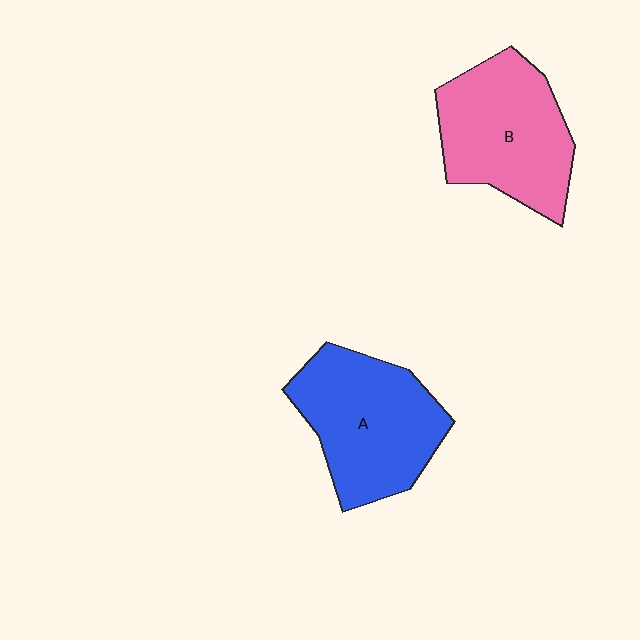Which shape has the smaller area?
Shape B (pink).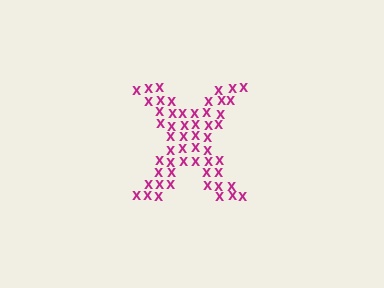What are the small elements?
The small elements are letter X's.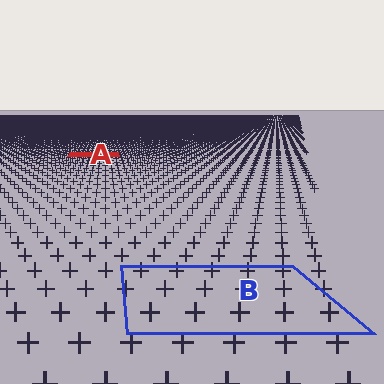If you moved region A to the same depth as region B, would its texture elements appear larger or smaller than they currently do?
They would appear larger. At a closer depth, the same texture elements are projected at a bigger on-screen size.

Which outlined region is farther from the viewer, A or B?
Region A is farther from the viewer — the texture elements inside it appear smaller and more densely packed.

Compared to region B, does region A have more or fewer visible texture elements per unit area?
Region A has more texture elements per unit area — they are packed more densely because it is farther away.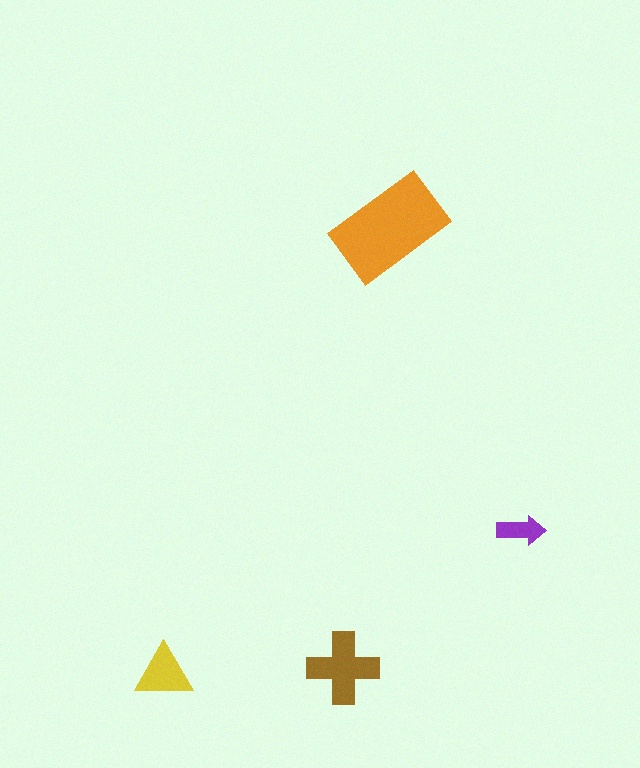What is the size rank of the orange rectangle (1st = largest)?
1st.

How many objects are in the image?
There are 4 objects in the image.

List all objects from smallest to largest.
The purple arrow, the yellow triangle, the brown cross, the orange rectangle.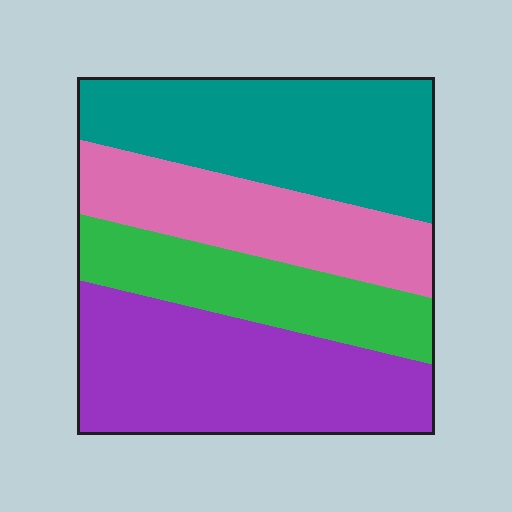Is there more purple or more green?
Purple.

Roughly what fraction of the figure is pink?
Pink covers roughly 20% of the figure.